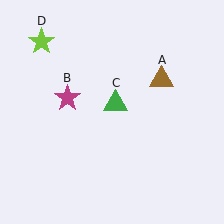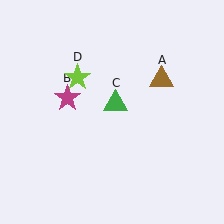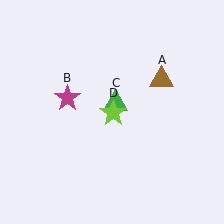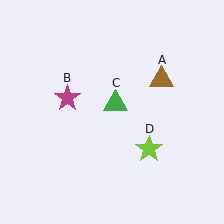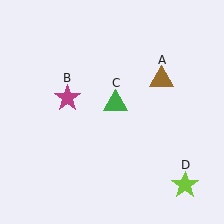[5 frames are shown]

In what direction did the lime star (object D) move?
The lime star (object D) moved down and to the right.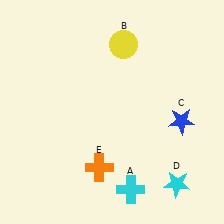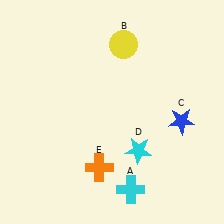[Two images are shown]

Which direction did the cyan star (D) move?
The cyan star (D) moved left.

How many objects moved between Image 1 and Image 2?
1 object moved between the two images.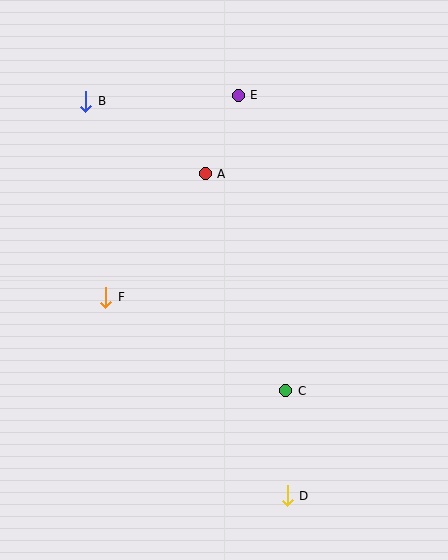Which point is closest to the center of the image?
Point A at (205, 174) is closest to the center.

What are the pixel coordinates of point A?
Point A is at (205, 174).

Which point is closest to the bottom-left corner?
Point F is closest to the bottom-left corner.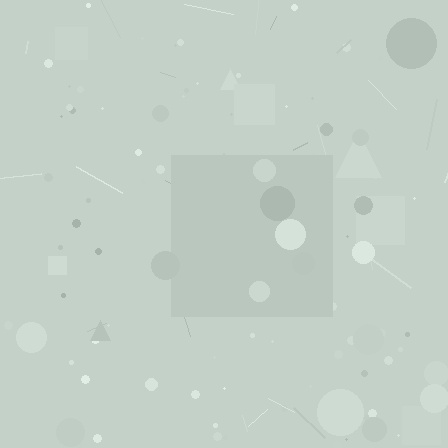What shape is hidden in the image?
A square is hidden in the image.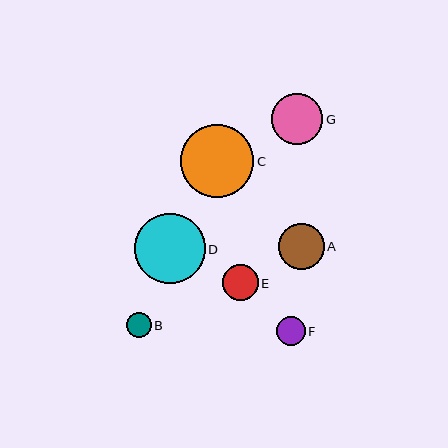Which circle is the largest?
Circle C is the largest with a size of approximately 73 pixels.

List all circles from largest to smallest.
From largest to smallest: C, D, G, A, E, F, B.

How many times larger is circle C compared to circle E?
Circle C is approximately 2.0 times the size of circle E.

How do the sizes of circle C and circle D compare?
Circle C and circle D are approximately the same size.